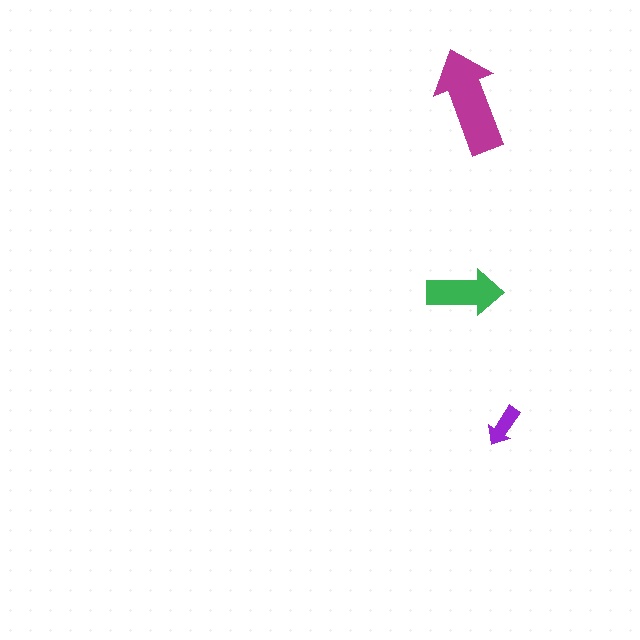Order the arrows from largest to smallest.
the magenta one, the green one, the purple one.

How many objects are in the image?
There are 3 objects in the image.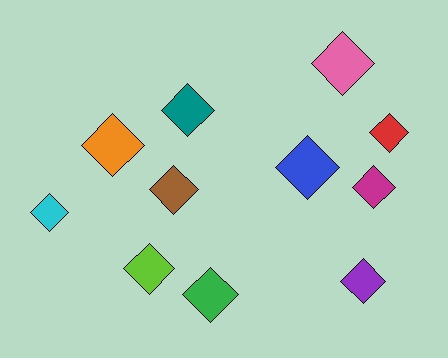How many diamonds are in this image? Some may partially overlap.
There are 11 diamonds.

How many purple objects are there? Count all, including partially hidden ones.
There is 1 purple object.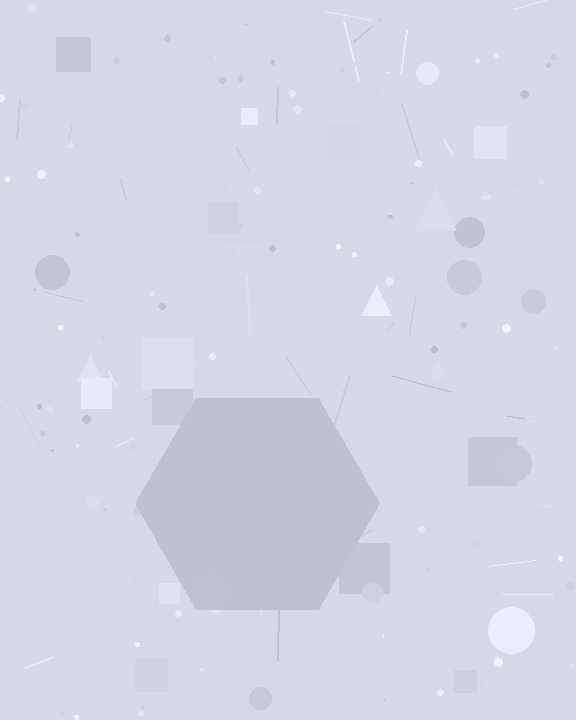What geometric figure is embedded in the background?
A hexagon is embedded in the background.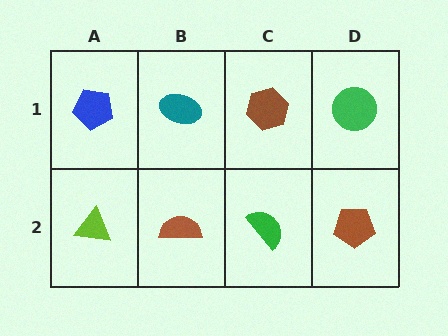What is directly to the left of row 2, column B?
A lime triangle.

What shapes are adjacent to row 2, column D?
A green circle (row 1, column D), a green semicircle (row 2, column C).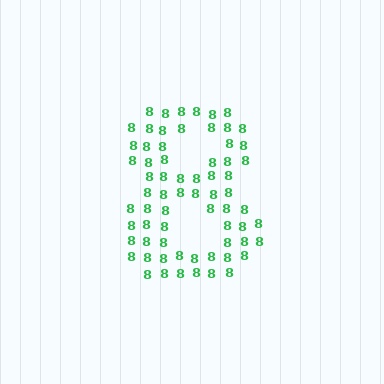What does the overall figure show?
The overall figure shows the digit 8.